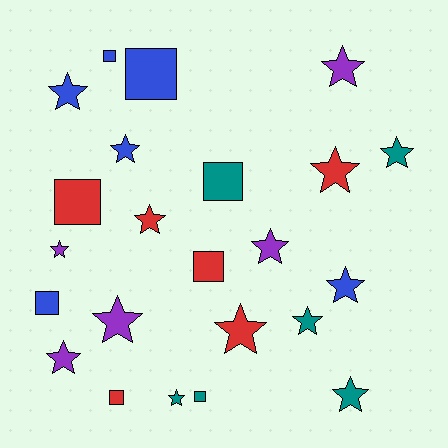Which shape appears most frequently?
Star, with 15 objects.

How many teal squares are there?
There are 2 teal squares.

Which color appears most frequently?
Teal, with 6 objects.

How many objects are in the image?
There are 23 objects.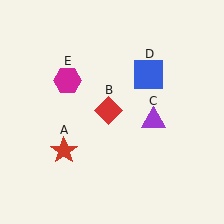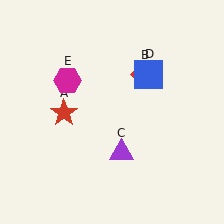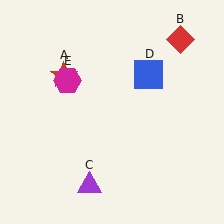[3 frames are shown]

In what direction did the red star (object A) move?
The red star (object A) moved up.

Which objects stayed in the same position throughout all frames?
Blue square (object D) and magenta hexagon (object E) remained stationary.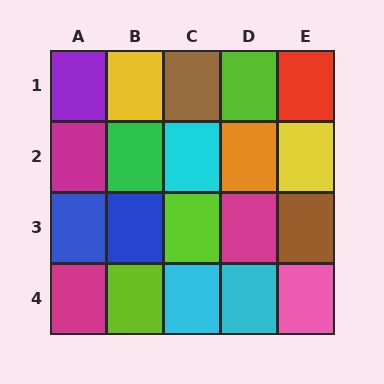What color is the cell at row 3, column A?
Blue.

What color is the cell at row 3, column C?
Lime.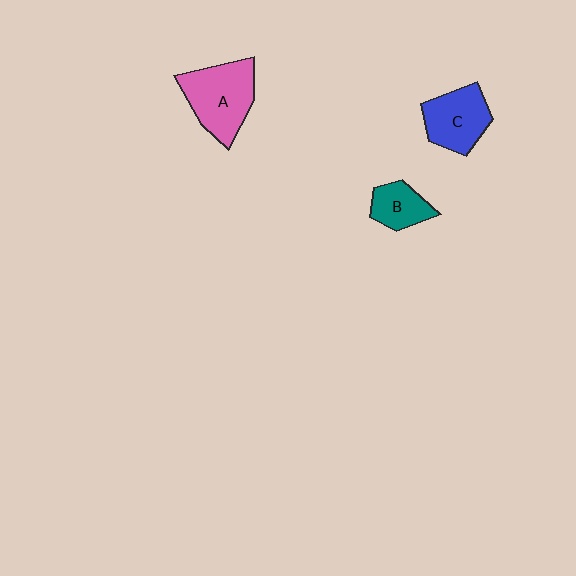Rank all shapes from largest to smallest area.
From largest to smallest: A (pink), C (blue), B (teal).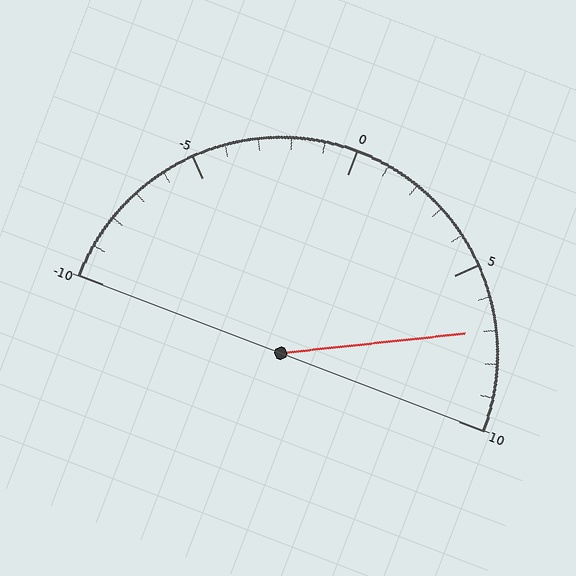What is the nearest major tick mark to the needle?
The nearest major tick mark is 5.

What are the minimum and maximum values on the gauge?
The gauge ranges from -10 to 10.